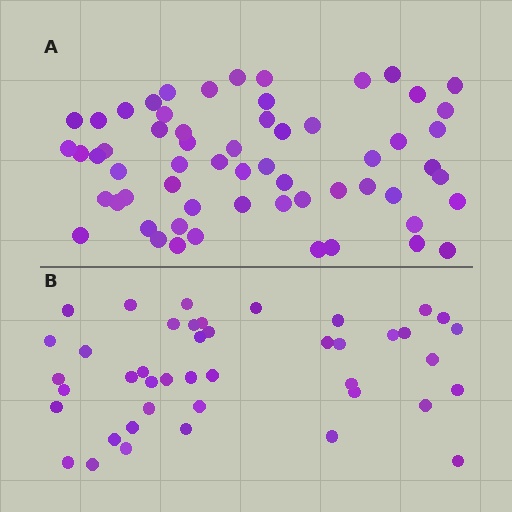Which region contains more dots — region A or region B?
Region A (the top region) has more dots.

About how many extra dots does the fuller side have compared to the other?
Region A has approximately 15 more dots than region B.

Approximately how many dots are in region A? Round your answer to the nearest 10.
About 60 dots.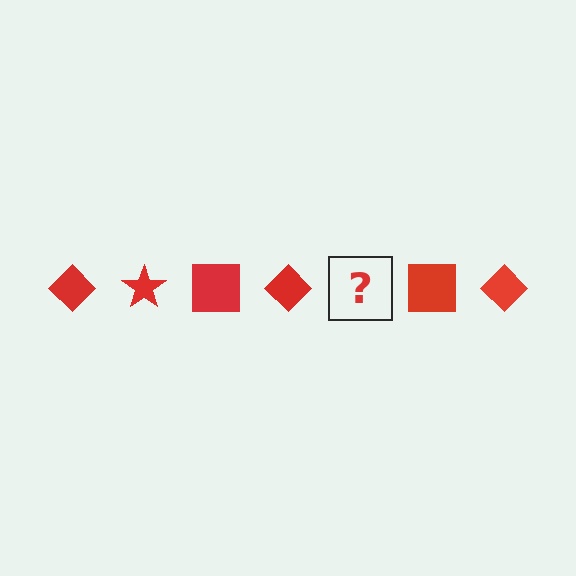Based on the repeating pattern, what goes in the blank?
The blank should be a red star.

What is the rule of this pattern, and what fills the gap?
The rule is that the pattern cycles through diamond, star, square shapes in red. The gap should be filled with a red star.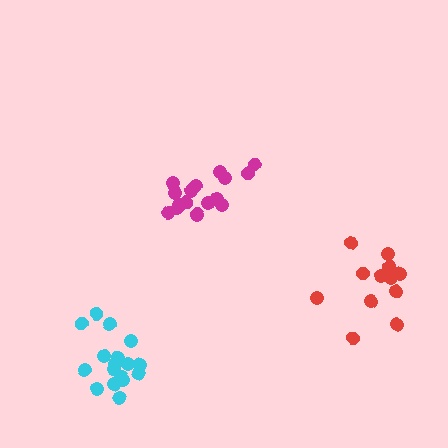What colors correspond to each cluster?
The clusters are colored: magenta, cyan, red.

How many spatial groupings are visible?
There are 3 spatial groupings.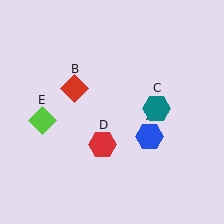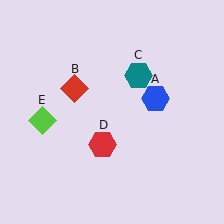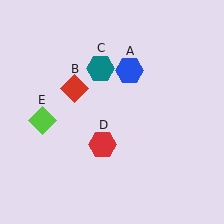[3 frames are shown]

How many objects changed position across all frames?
2 objects changed position: blue hexagon (object A), teal hexagon (object C).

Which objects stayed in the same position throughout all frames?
Red diamond (object B) and red hexagon (object D) and lime diamond (object E) remained stationary.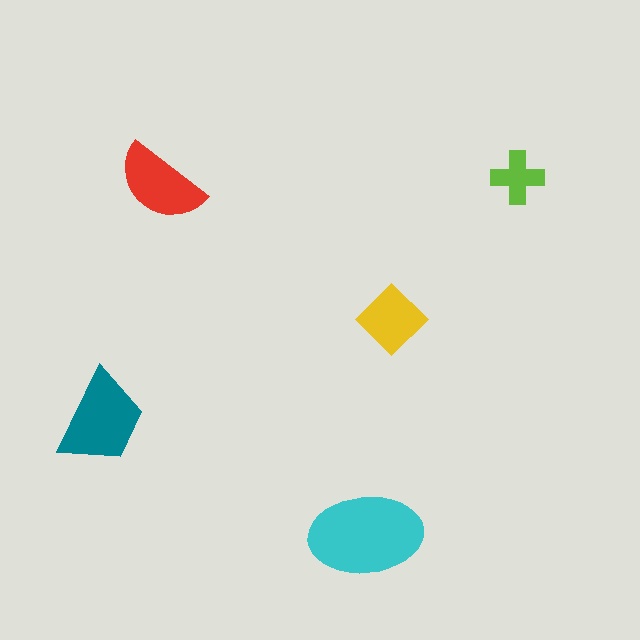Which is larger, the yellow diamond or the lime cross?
The yellow diamond.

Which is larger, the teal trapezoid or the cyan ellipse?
The cyan ellipse.